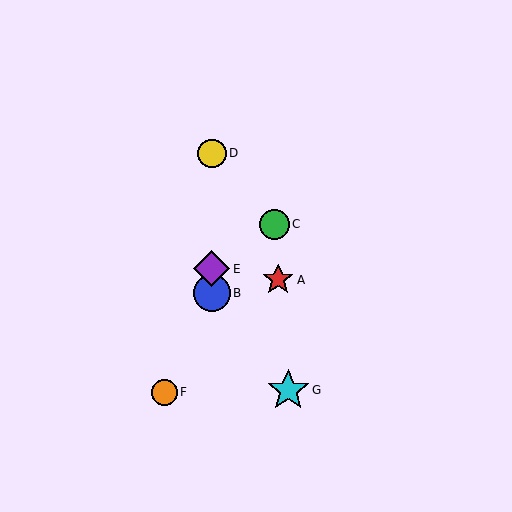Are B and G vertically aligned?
No, B is at x≈212 and G is at x≈288.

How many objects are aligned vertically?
3 objects (B, D, E) are aligned vertically.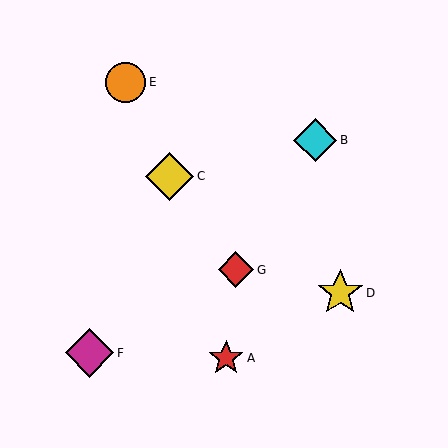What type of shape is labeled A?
Shape A is a red star.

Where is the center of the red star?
The center of the red star is at (226, 358).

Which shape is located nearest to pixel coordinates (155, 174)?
The yellow diamond (labeled C) at (170, 176) is nearest to that location.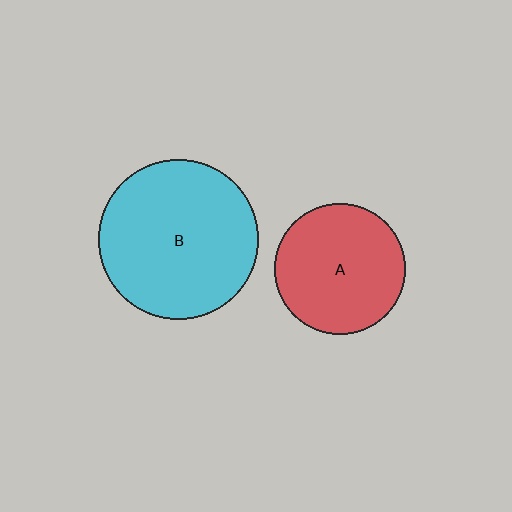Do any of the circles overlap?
No, none of the circles overlap.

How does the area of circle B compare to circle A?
Approximately 1.5 times.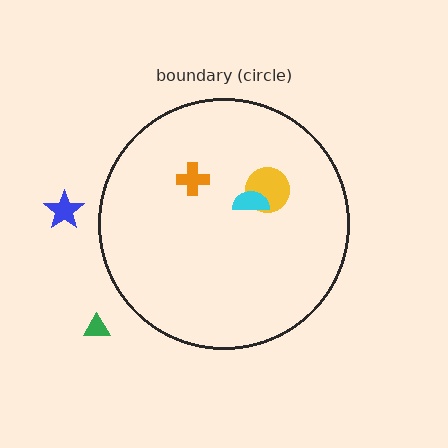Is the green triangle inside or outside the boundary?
Outside.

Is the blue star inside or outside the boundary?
Outside.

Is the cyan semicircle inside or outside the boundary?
Inside.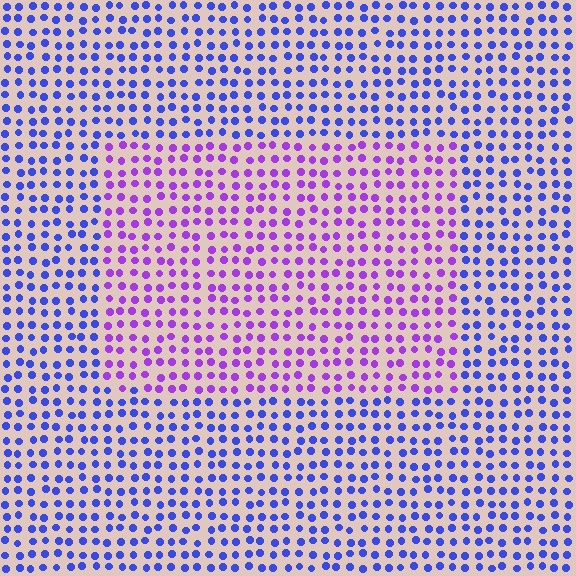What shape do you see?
I see a rectangle.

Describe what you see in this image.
The image is filled with small blue elements in a uniform arrangement. A rectangle-shaped region is visible where the elements are tinted to a slightly different hue, forming a subtle color boundary.